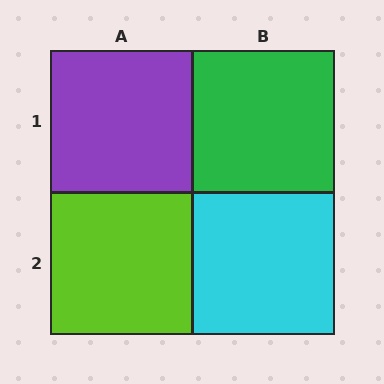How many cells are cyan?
1 cell is cyan.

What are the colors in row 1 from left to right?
Purple, green.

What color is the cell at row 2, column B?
Cyan.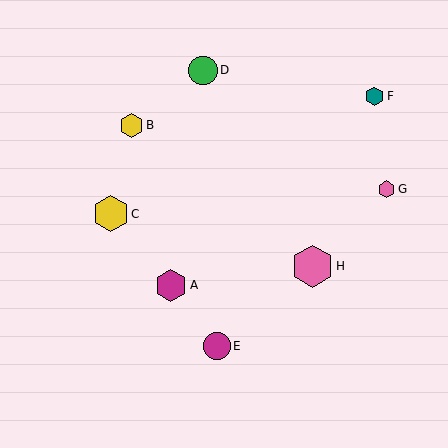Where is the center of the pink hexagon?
The center of the pink hexagon is at (312, 266).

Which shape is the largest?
The pink hexagon (labeled H) is the largest.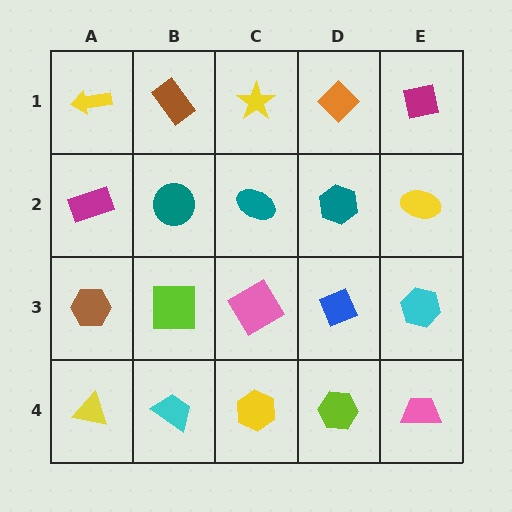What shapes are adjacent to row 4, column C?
A pink diamond (row 3, column C), a cyan trapezoid (row 4, column B), a lime hexagon (row 4, column D).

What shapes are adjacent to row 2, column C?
A yellow star (row 1, column C), a pink diamond (row 3, column C), a teal circle (row 2, column B), a teal hexagon (row 2, column D).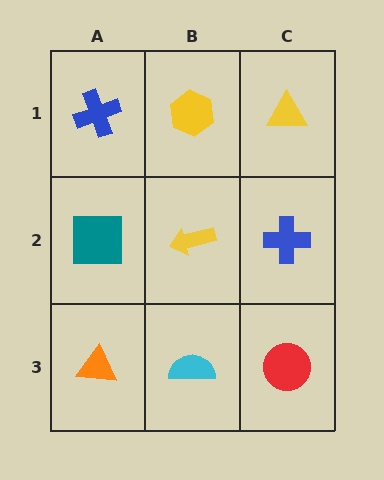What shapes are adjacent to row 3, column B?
A yellow arrow (row 2, column B), an orange triangle (row 3, column A), a red circle (row 3, column C).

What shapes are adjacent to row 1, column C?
A blue cross (row 2, column C), a yellow hexagon (row 1, column B).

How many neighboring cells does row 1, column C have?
2.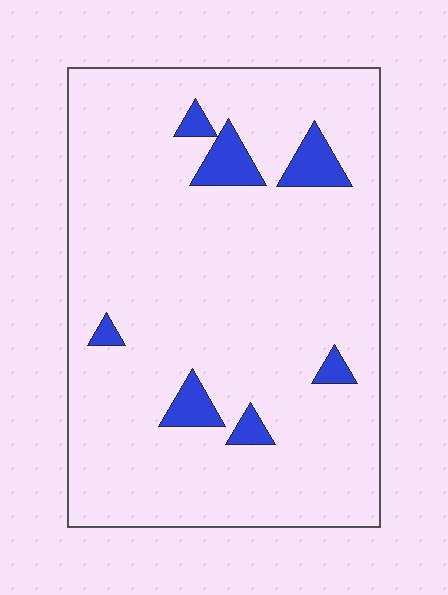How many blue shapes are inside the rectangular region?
7.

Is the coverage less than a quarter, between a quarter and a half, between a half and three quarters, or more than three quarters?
Less than a quarter.